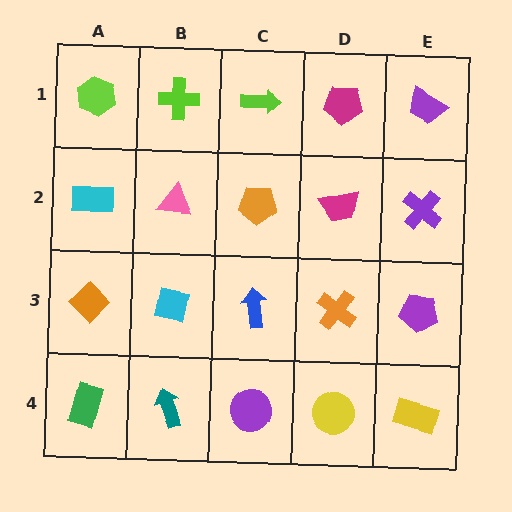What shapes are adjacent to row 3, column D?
A magenta trapezoid (row 2, column D), a yellow circle (row 4, column D), a blue arrow (row 3, column C), a purple pentagon (row 3, column E).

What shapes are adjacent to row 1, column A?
A cyan rectangle (row 2, column A), a lime cross (row 1, column B).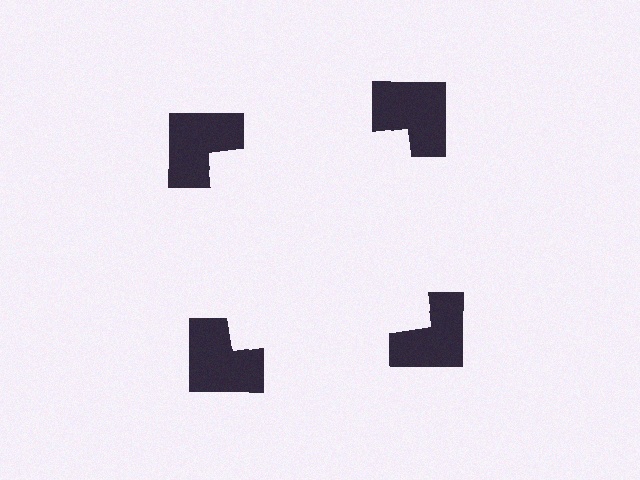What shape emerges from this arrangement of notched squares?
An illusory square — its edges are inferred from the aligned wedge cuts in the notched squares, not physically drawn.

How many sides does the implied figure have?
4 sides.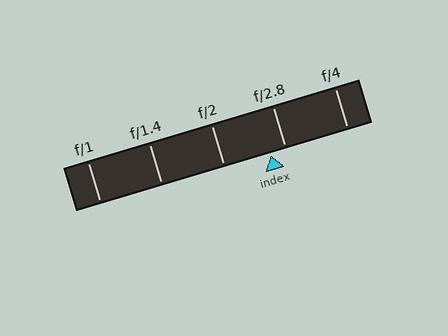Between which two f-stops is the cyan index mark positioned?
The index mark is between f/2 and f/2.8.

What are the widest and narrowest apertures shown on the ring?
The widest aperture shown is f/1 and the narrowest is f/4.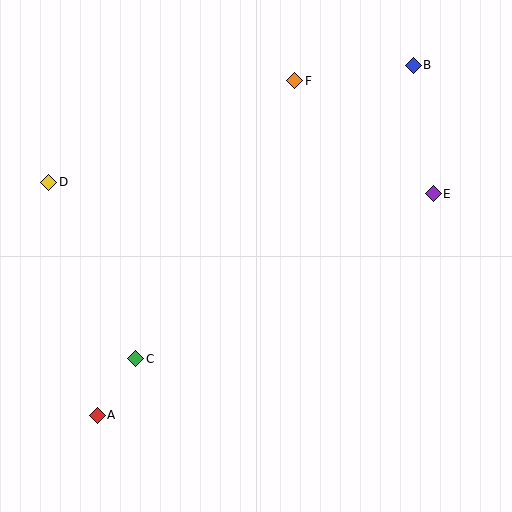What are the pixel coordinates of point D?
Point D is at (49, 182).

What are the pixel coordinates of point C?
Point C is at (136, 359).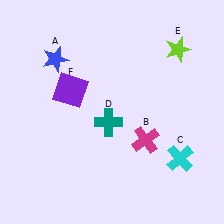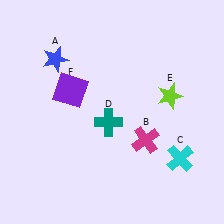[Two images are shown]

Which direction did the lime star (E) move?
The lime star (E) moved down.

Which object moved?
The lime star (E) moved down.